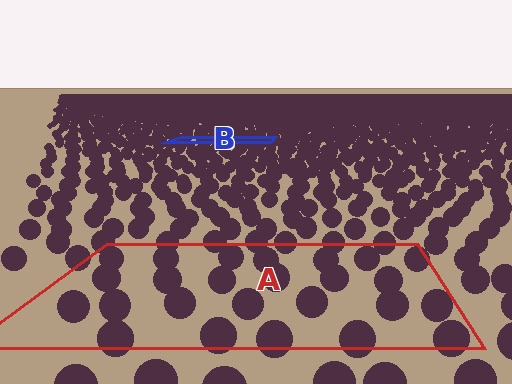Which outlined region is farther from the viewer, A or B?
Region B is farther from the viewer — the texture elements inside it appear smaller and more densely packed.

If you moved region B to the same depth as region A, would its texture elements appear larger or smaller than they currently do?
They would appear larger. At a closer depth, the same texture elements are projected at a bigger on-screen size.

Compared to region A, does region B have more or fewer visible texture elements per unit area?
Region B has more texture elements per unit area — they are packed more densely because it is farther away.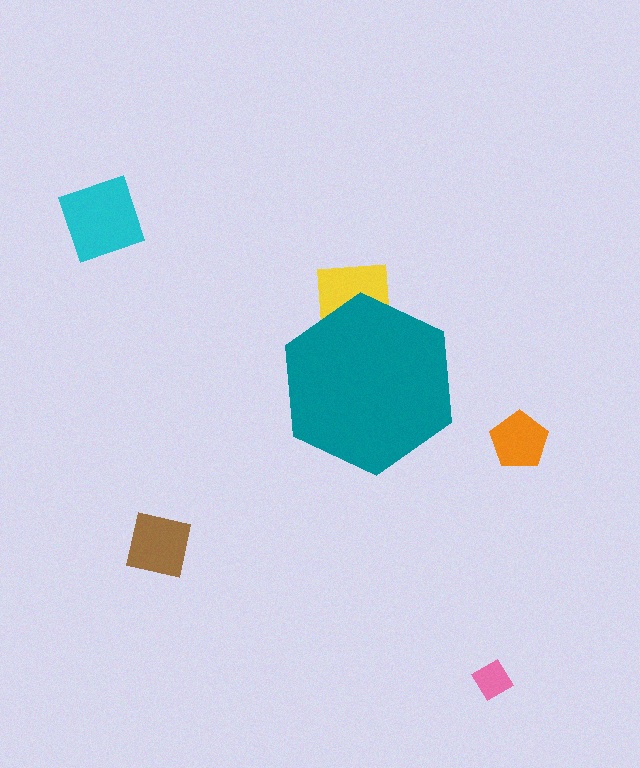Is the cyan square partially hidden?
No, the cyan square is fully visible.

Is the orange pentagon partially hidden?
No, the orange pentagon is fully visible.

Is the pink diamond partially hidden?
No, the pink diamond is fully visible.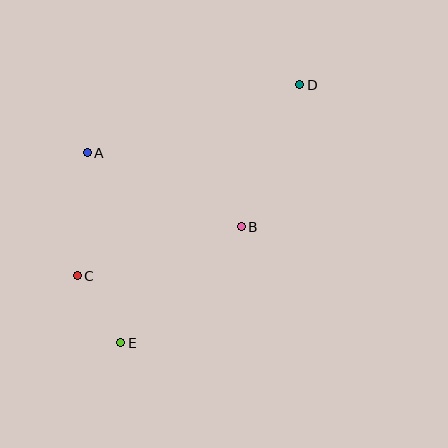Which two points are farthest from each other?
Points D and E are farthest from each other.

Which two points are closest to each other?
Points C and E are closest to each other.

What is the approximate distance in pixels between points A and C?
The distance between A and C is approximately 123 pixels.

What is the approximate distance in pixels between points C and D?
The distance between C and D is approximately 293 pixels.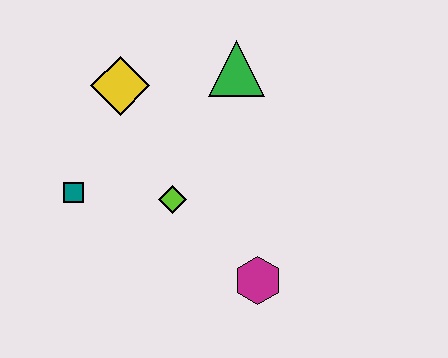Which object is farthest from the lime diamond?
The green triangle is farthest from the lime diamond.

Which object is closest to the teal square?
The lime diamond is closest to the teal square.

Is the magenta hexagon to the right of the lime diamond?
Yes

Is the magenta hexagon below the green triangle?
Yes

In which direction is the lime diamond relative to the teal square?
The lime diamond is to the right of the teal square.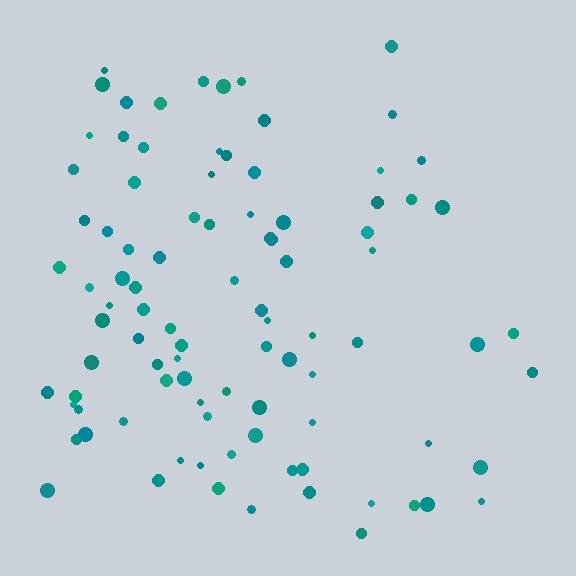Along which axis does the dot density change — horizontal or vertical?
Horizontal.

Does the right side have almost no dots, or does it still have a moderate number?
Still a moderate number, just noticeably fewer than the left.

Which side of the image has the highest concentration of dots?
The left.